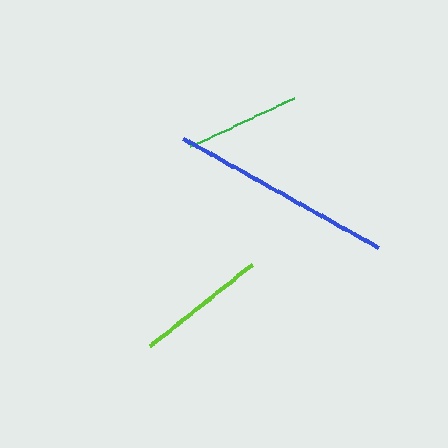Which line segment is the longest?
The blue line is the longest at approximately 223 pixels.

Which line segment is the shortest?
The green line is the shortest at approximately 115 pixels.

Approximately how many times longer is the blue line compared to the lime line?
The blue line is approximately 1.7 times the length of the lime line.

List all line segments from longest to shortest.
From longest to shortest: blue, lime, green.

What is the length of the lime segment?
The lime segment is approximately 131 pixels long.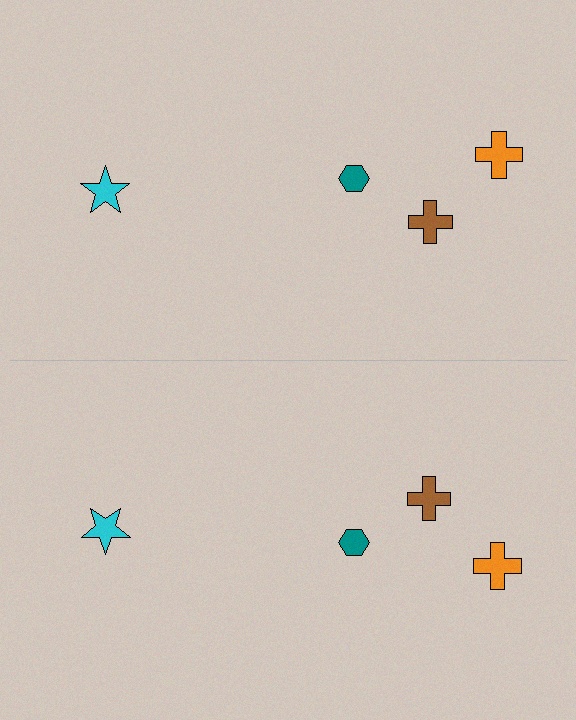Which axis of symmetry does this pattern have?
The pattern has a horizontal axis of symmetry running through the center of the image.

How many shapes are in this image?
There are 8 shapes in this image.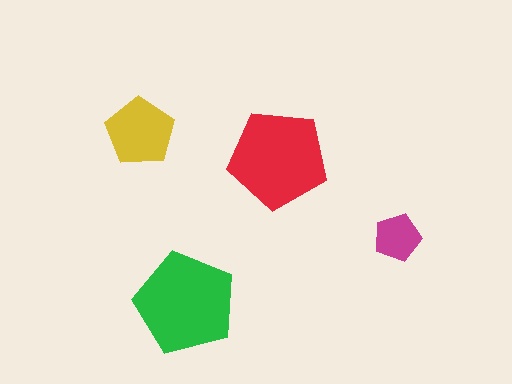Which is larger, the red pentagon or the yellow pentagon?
The red one.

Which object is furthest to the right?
The magenta pentagon is rightmost.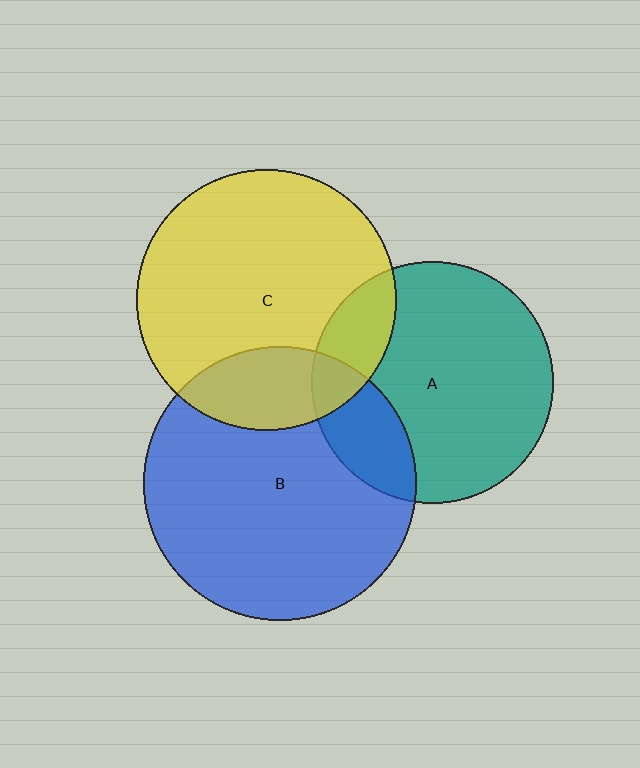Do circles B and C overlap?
Yes.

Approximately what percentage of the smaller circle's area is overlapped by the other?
Approximately 20%.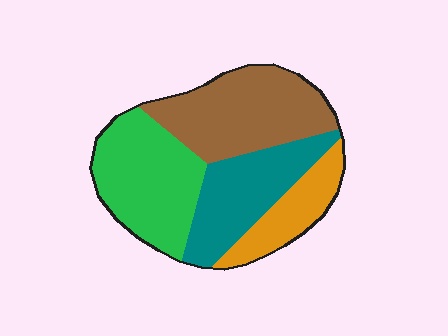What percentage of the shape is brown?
Brown covers around 30% of the shape.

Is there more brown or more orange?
Brown.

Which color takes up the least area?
Orange, at roughly 15%.